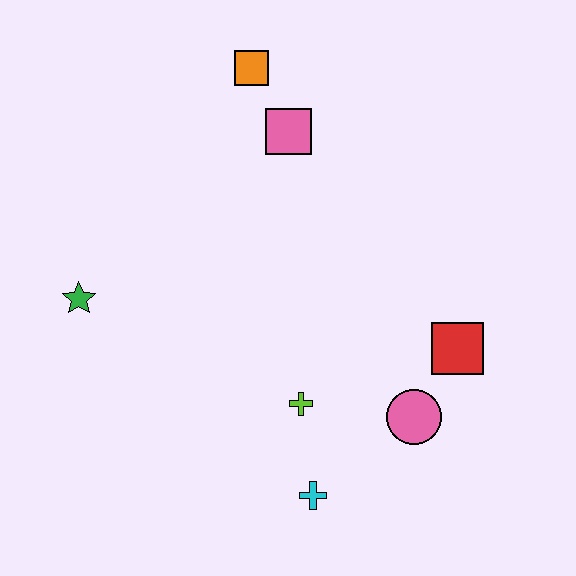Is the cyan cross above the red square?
No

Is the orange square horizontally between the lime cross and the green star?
Yes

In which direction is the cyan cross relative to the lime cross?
The cyan cross is below the lime cross.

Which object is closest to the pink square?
The orange square is closest to the pink square.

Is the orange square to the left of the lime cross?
Yes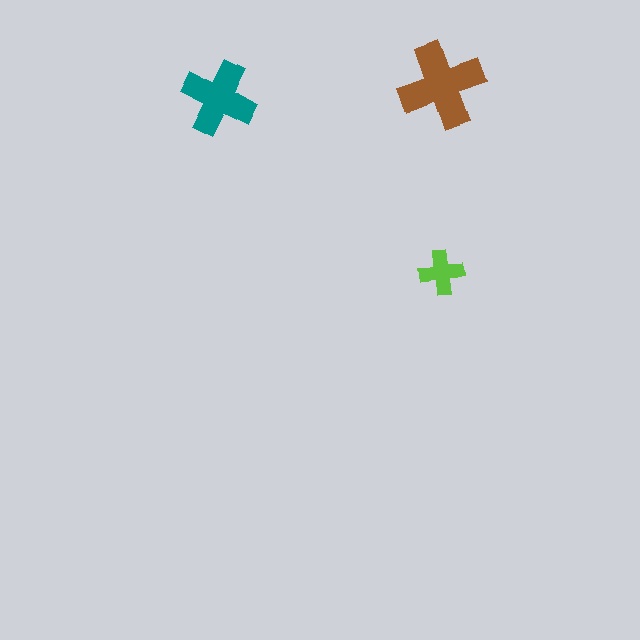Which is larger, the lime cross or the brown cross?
The brown one.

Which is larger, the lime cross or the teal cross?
The teal one.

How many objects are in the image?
There are 3 objects in the image.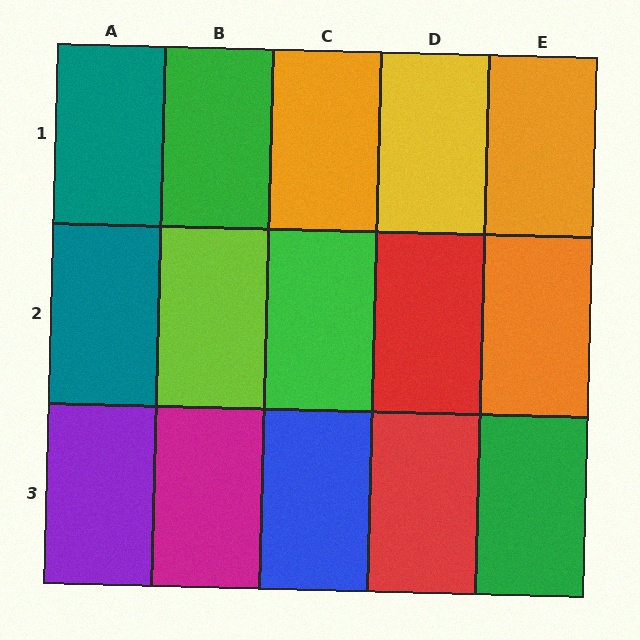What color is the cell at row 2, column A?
Teal.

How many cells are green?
3 cells are green.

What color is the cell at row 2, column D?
Red.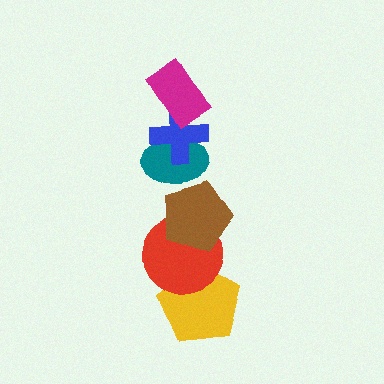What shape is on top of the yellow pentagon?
The red circle is on top of the yellow pentagon.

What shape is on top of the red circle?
The brown pentagon is on top of the red circle.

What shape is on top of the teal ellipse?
The blue cross is on top of the teal ellipse.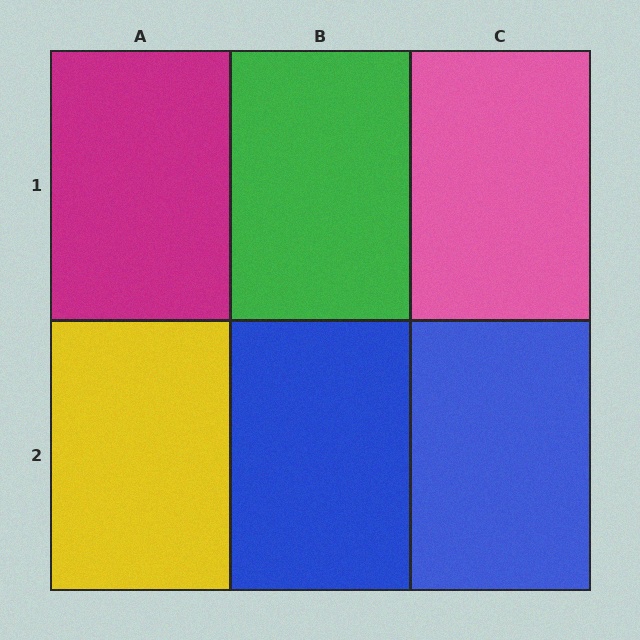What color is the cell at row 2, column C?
Blue.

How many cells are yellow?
1 cell is yellow.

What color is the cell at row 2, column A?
Yellow.